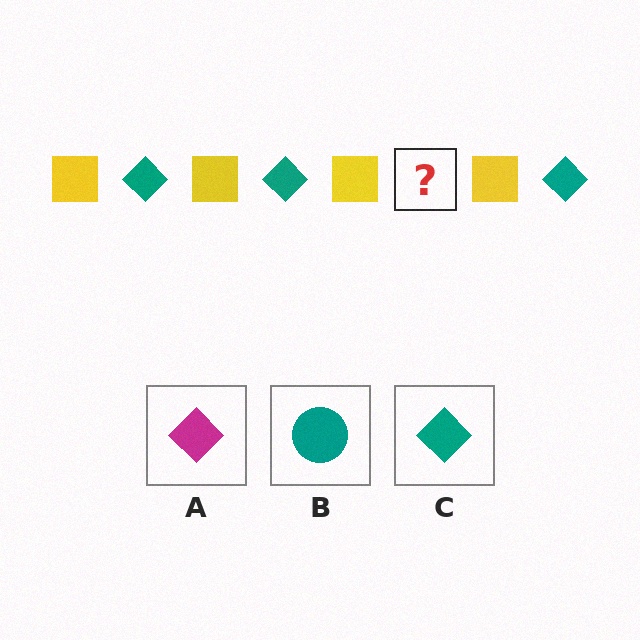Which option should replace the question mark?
Option C.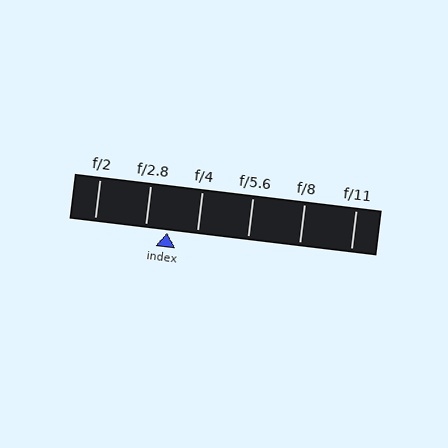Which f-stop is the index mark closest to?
The index mark is closest to f/2.8.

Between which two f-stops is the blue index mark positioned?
The index mark is between f/2.8 and f/4.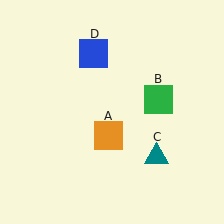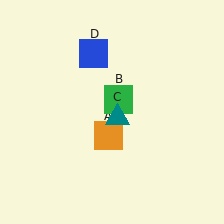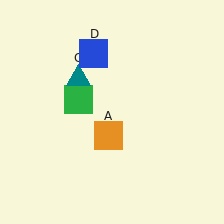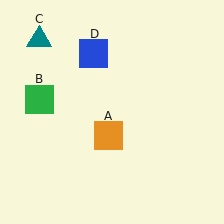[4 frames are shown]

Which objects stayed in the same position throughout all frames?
Orange square (object A) and blue square (object D) remained stationary.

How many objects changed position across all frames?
2 objects changed position: green square (object B), teal triangle (object C).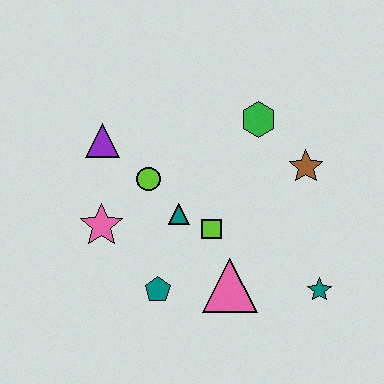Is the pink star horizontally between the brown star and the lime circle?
No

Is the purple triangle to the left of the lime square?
Yes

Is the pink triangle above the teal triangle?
No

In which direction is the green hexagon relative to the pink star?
The green hexagon is to the right of the pink star.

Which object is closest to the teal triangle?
The lime square is closest to the teal triangle.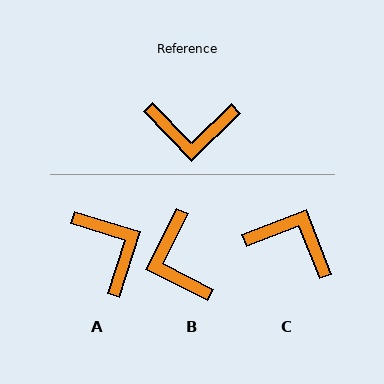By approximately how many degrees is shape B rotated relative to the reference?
Approximately 71 degrees clockwise.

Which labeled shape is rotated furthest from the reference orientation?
C, about 157 degrees away.